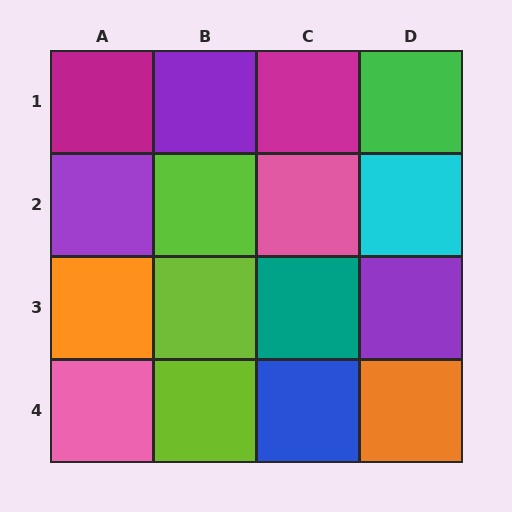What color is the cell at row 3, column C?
Teal.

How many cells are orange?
2 cells are orange.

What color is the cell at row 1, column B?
Purple.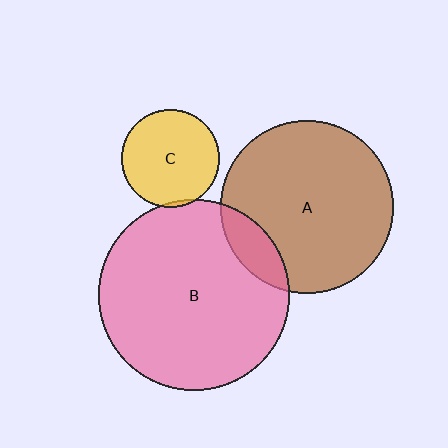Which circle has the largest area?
Circle B (pink).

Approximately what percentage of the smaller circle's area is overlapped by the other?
Approximately 15%.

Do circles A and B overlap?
Yes.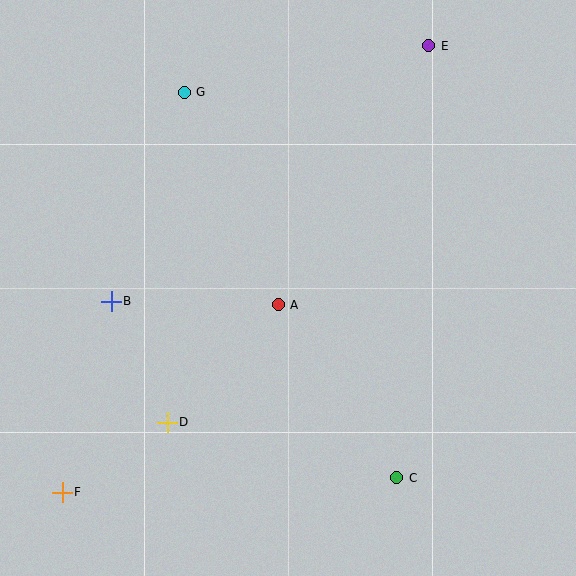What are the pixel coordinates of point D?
Point D is at (167, 422).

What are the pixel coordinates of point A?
Point A is at (278, 305).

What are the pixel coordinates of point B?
Point B is at (111, 301).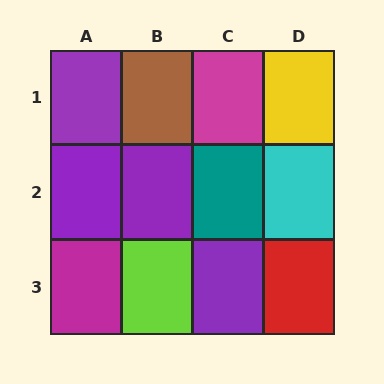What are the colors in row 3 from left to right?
Magenta, lime, purple, red.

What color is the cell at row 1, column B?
Brown.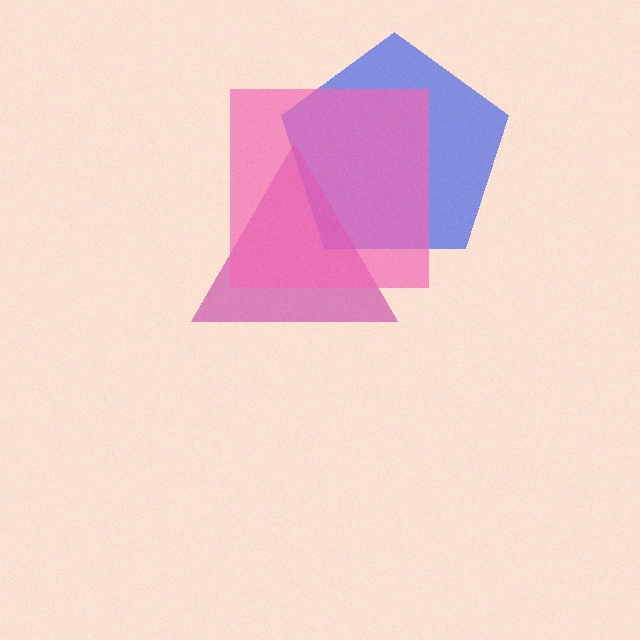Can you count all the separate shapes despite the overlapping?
Yes, there are 3 separate shapes.